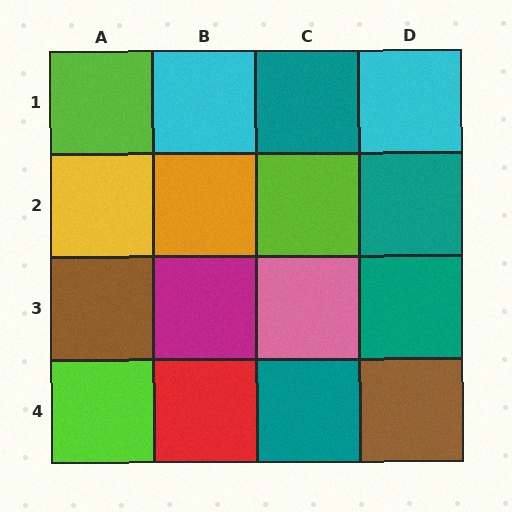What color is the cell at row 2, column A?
Yellow.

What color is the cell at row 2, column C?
Lime.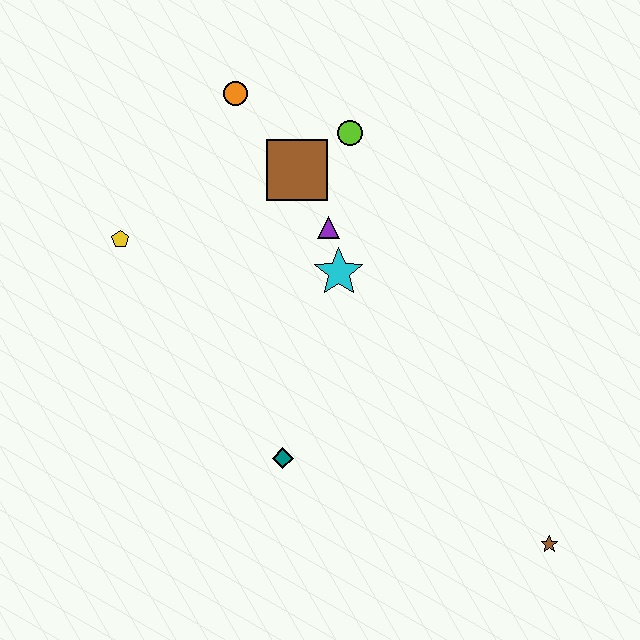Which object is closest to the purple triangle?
The cyan star is closest to the purple triangle.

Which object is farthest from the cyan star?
The brown star is farthest from the cyan star.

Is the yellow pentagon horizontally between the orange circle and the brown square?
No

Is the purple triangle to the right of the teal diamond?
Yes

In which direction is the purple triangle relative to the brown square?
The purple triangle is below the brown square.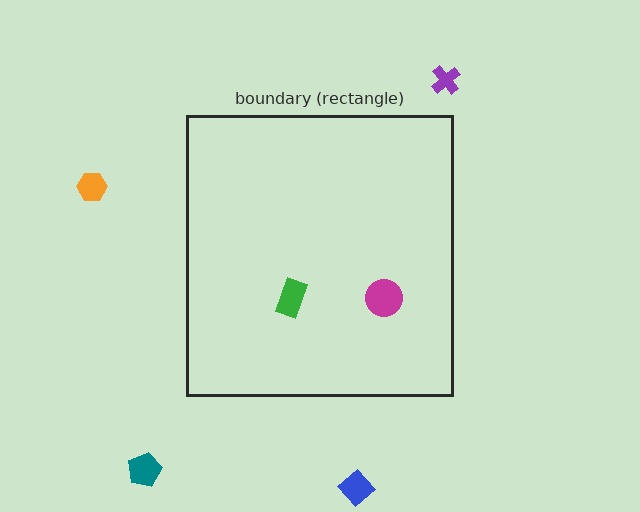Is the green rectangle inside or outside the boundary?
Inside.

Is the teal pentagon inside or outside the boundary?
Outside.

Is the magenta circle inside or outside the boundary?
Inside.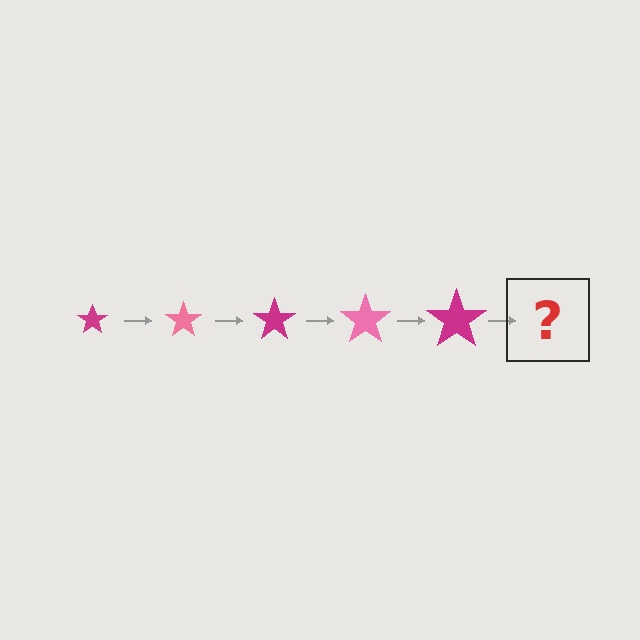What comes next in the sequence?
The next element should be a pink star, larger than the previous one.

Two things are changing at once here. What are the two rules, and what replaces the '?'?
The two rules are that the star grows larger each step and the color cycles through magenta and pink. The '?' should be a pink star, larger than the previous one.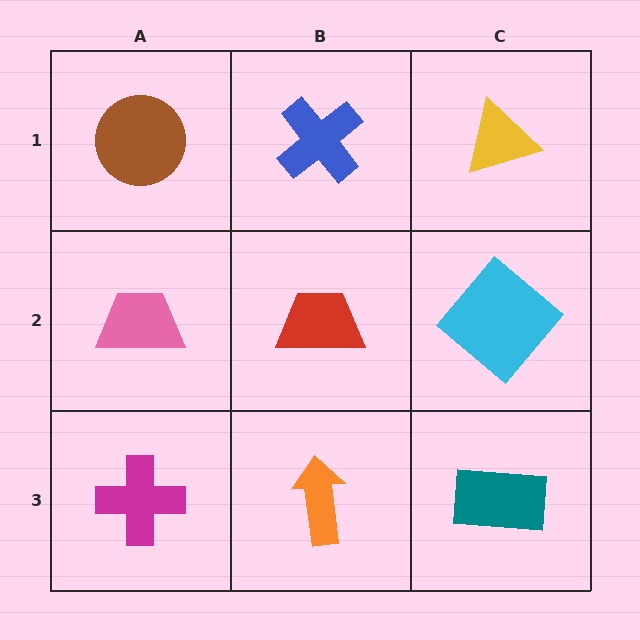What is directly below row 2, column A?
A magenta cross.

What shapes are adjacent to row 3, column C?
A cyan diamond (row 2, column C), an orange arrow (row 3, column B).